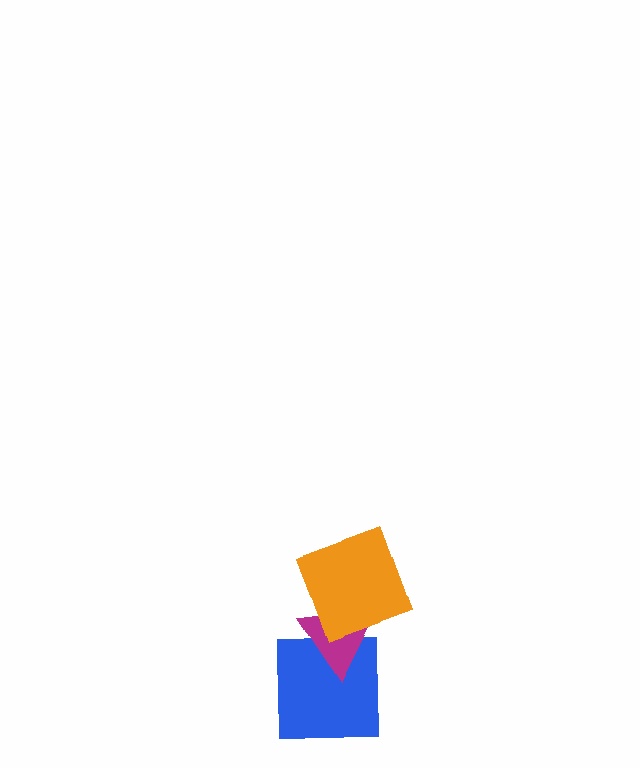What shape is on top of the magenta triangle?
The orange square is on top of the magenta triangle.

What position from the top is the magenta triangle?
The magenta triangle is 2nd from the top.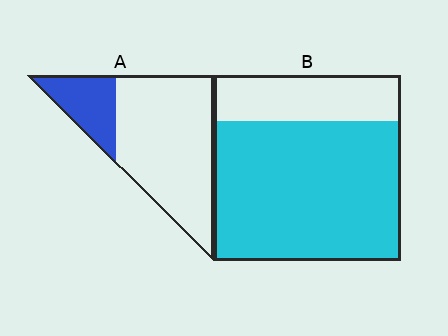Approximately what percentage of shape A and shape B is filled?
A is approximately 25% and B is approximately 75%.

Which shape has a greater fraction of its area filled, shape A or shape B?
Shape B.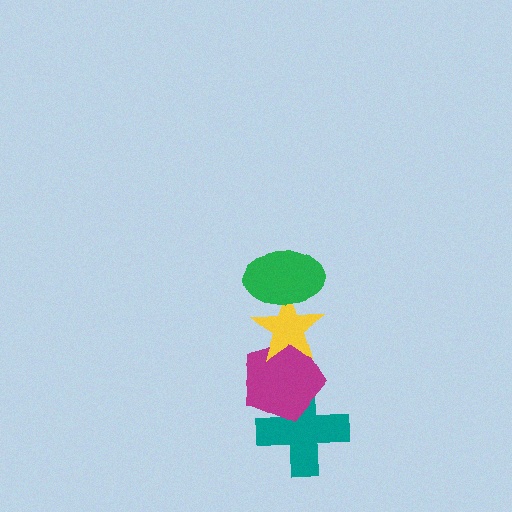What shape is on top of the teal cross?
The magenta pentagon is on top of the teal cross.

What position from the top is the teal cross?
The teal cross is 4th from the top.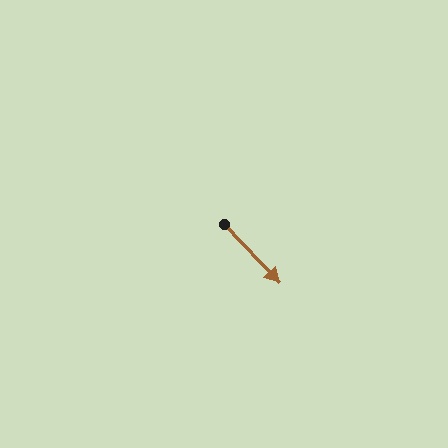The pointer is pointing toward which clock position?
Roughly 5 o'clock.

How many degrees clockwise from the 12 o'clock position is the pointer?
Approximately 137 degrees.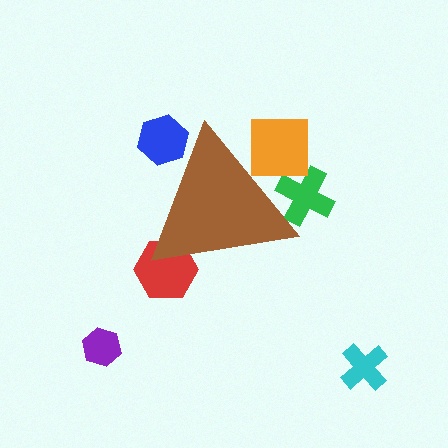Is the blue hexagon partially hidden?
Yes, the blue hexagon is partially hidden behind the brown triangle.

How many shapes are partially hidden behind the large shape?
4 shapes are partially hidden.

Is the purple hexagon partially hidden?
No, the purple hexagon is fully visible.